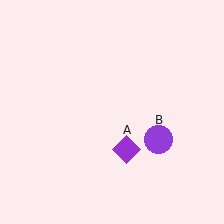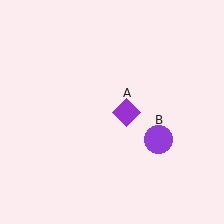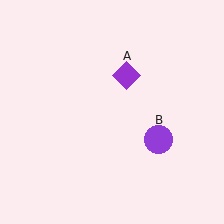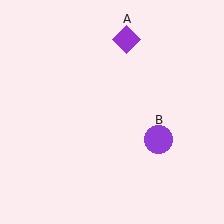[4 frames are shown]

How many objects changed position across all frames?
1 object changed position: purple diamond (object A).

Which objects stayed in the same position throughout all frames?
Purple circle (object B) remained stationary.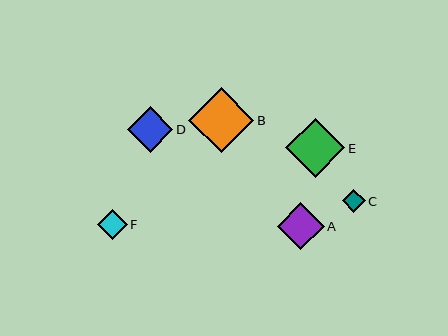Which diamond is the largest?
Diamond B is the largest with a size of approximately 65 pixels.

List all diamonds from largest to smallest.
From largest to smallest: B, E, A, D, F, C.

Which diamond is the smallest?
Diamond C is the smallest with a size of approximately 22 pixels.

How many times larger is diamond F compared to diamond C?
Diamond F is approximately 1.3 times the size of diamond C.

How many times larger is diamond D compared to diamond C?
Diamond D is approximately 2.0 times the size of diamond C.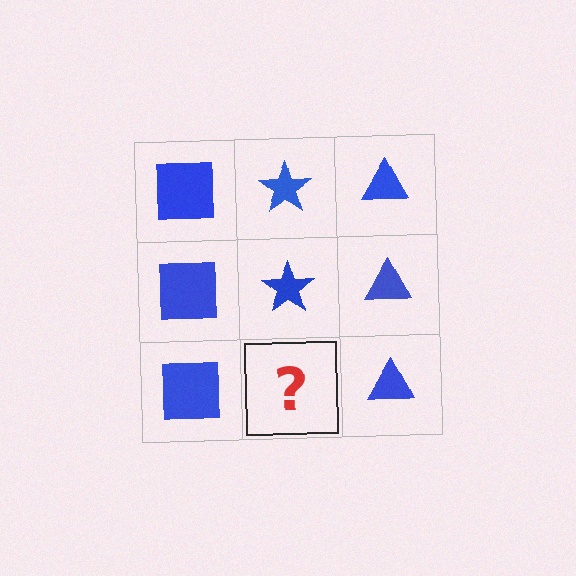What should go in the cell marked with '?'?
The missing cell should contain a blue star.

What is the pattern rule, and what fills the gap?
The rule is that each column has a consistent shape. The gap should be filled with a blue star.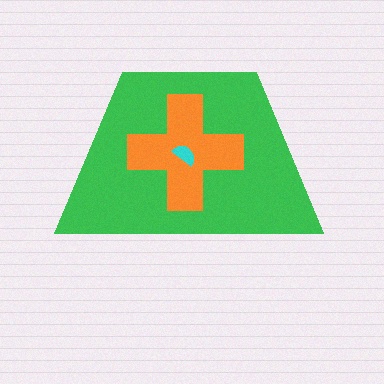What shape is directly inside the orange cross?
The cyan semicircle.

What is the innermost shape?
The cyan semicircle.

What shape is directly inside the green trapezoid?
The orange cross.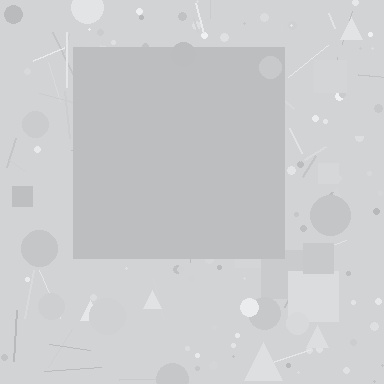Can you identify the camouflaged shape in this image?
The camouflaged shape is a square.